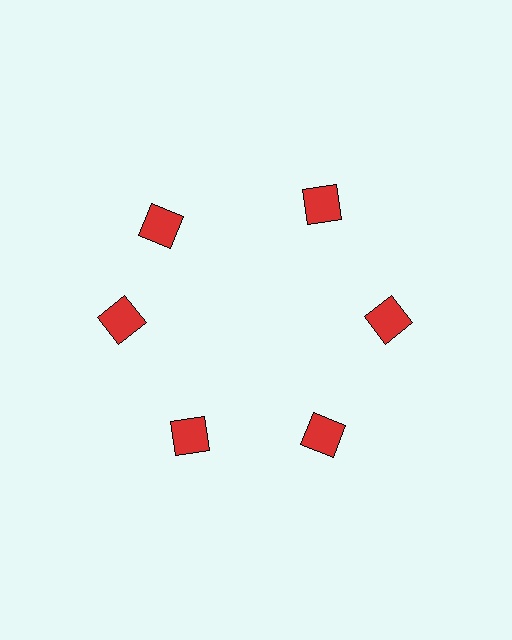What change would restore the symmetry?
The symmetry would be restored by rotating it back into even spacing with its neighbors so that all 6 squares sit at equal angles and equal distance from the center.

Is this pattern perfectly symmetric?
No. The 6 red squares are arranged in a ring, but one element near the 11 o'clock position is rotated out of alignment along the ring, breaking the 6-fold rotational symmetry.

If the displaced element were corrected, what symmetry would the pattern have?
It would have 6-fold rotational symmetry — the pattern would map onto itself every 60 degrees.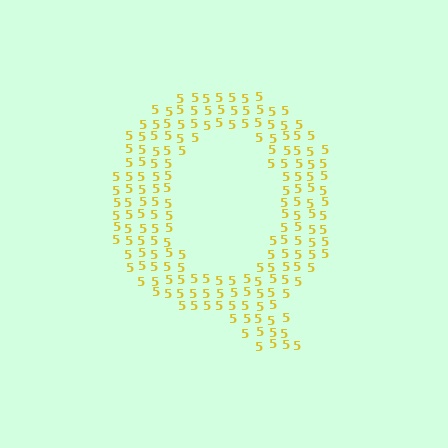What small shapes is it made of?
It is made of small digit 5's.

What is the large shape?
The large shape is the letter Q.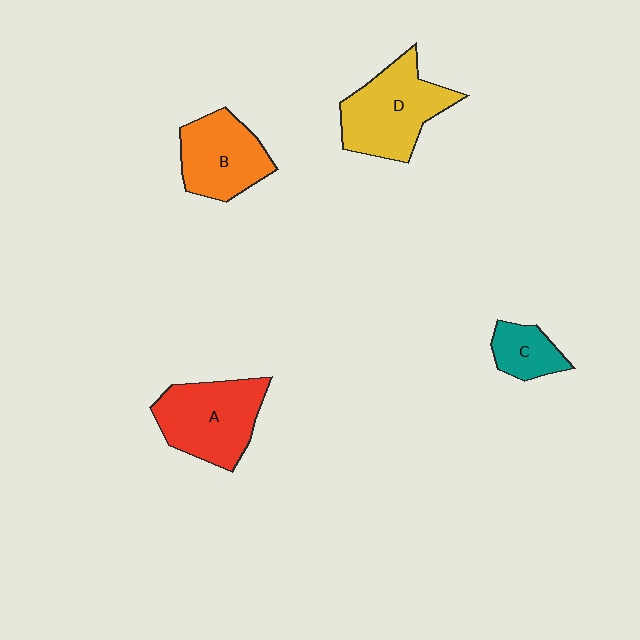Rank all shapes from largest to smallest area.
From largest to smallest: D (yellow), A (red), B (orange), C (teal).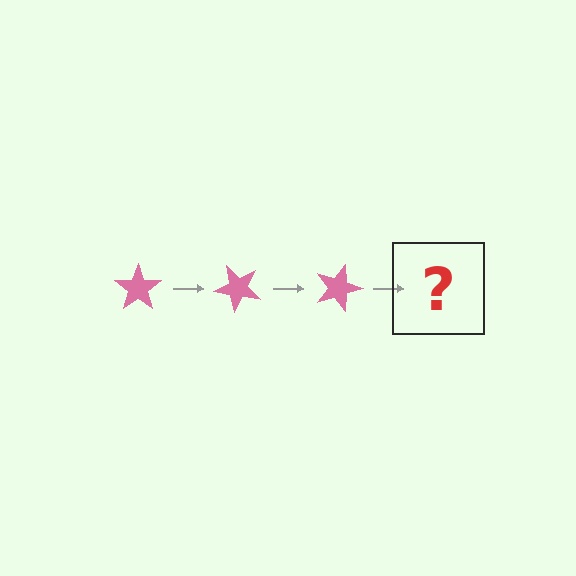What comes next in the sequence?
The next element should be a pink star rotated 135 degrees.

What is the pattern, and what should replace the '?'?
The pattern is that the star rotates 45 degrees each step. The '?' should be a pink star rotated 135 degrees.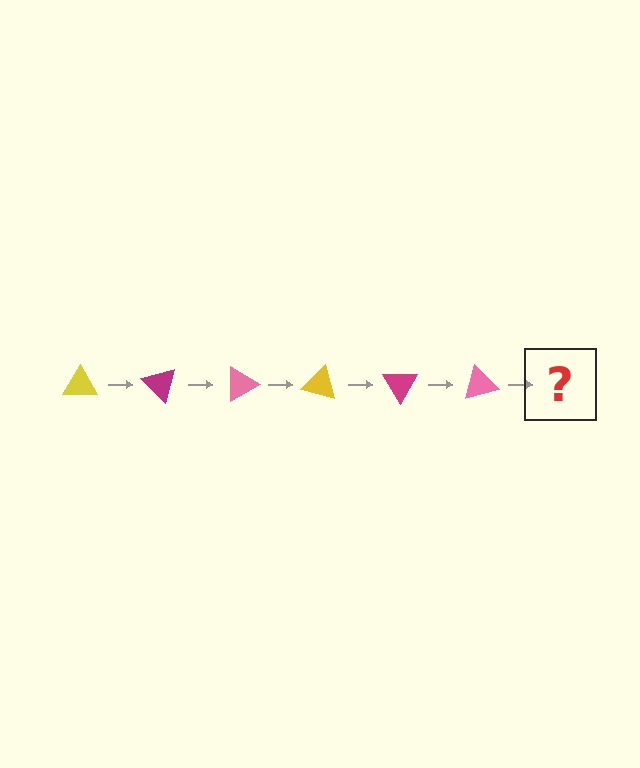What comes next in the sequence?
The next element should be a yellow triangle, rotated 270 degrees from the start.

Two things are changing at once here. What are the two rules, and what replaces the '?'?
The two rules are that it rotates 45 degrees each step and the color cycles through yellow, magenta, and pink. The '?' should be a yellow triangle, rotated 270 degrees from the start.